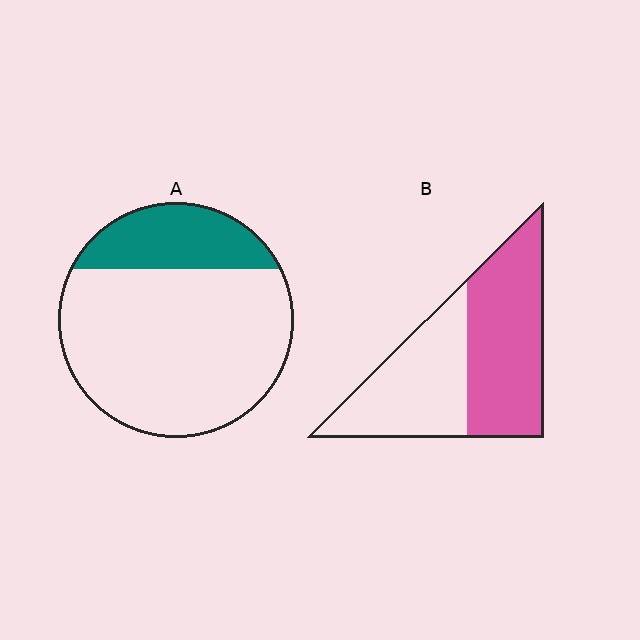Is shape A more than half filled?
No.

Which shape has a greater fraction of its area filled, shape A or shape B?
Shape B.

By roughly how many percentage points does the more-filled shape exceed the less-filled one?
By roughly 30 percentage points (B over A).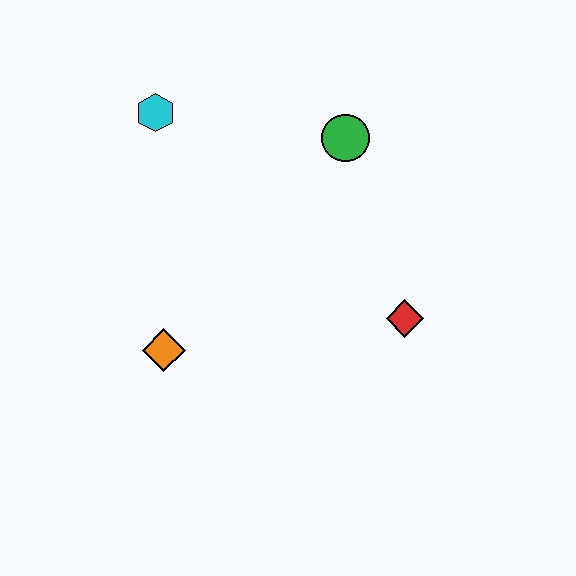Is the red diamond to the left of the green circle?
No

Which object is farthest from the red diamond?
The cyan hexagon is farthest from the red diamond.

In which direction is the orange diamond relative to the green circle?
The orange diamond is below the green circle.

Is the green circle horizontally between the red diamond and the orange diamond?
Yes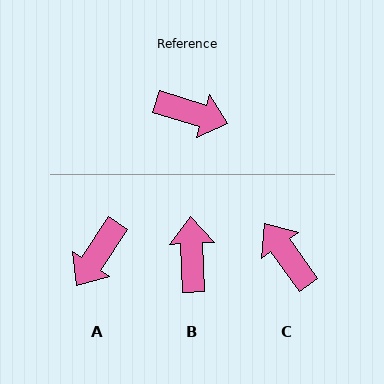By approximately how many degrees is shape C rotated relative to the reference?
Approximately 143 degrees counter-clockwise.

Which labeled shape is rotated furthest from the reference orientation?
C, about 143 degrees away.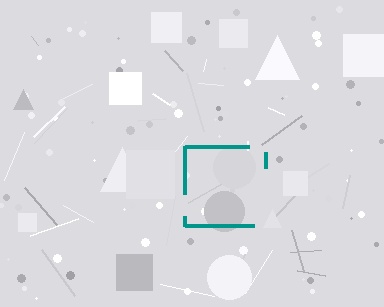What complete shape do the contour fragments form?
The contour fragments form a square.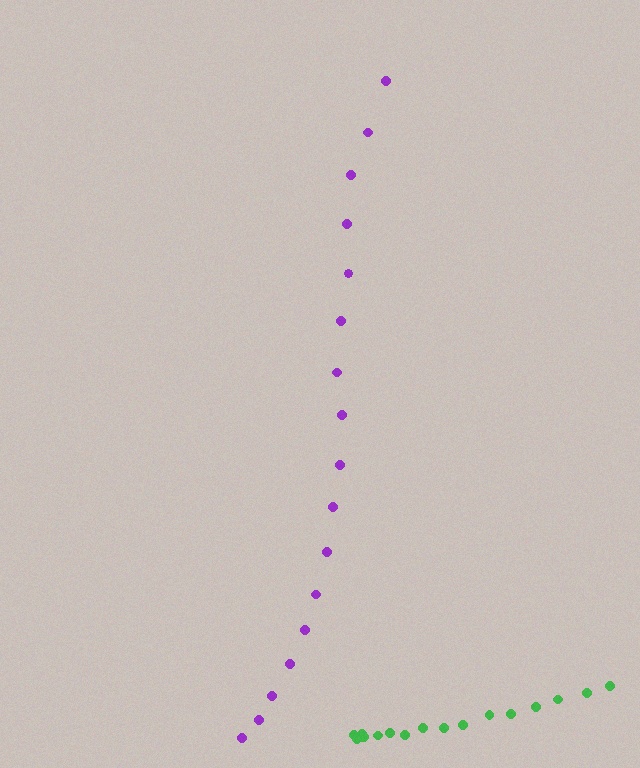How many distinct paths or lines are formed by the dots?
There are 2 distinct paths.